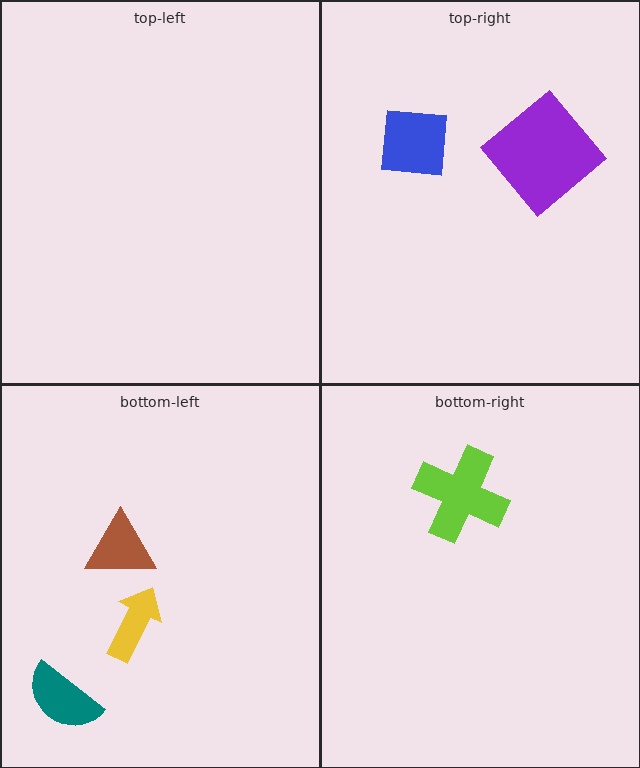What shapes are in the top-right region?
The blue square, the purple diamond.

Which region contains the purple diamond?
The top-right region.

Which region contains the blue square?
The top-right region.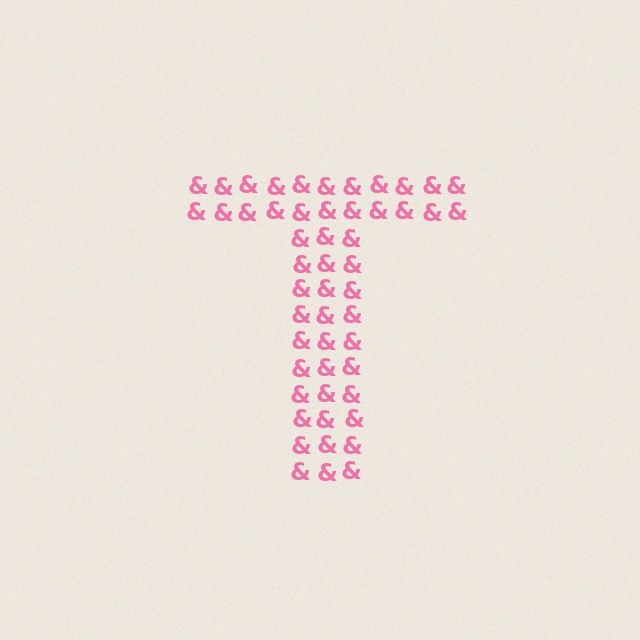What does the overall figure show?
The overall figure shows the letter T.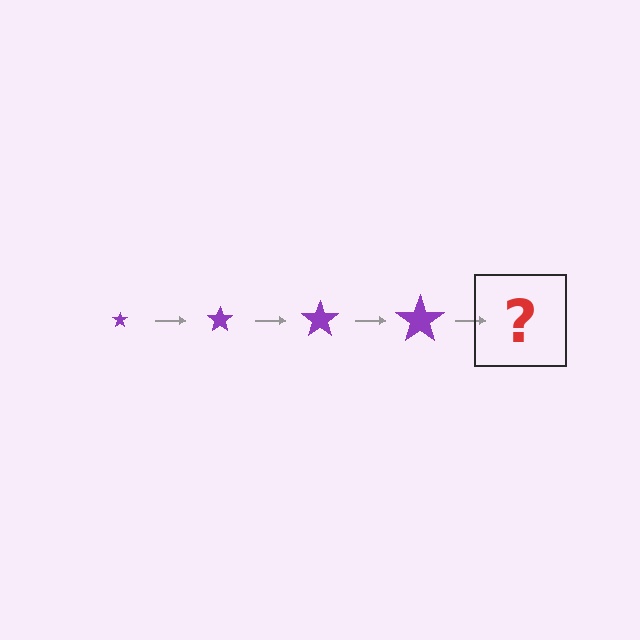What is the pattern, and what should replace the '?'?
The pattern is that the star gets progressively larger each step. The '?' should be a purple star, larger than the previous one.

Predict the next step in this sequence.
The next step is a purple star, larger than the previous one.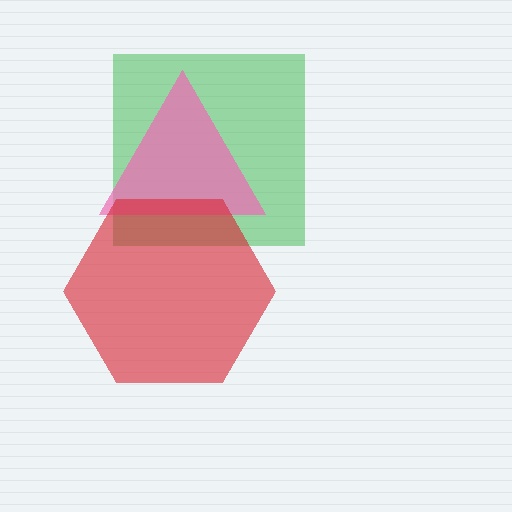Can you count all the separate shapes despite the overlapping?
Yes, there are 3 separate shapes.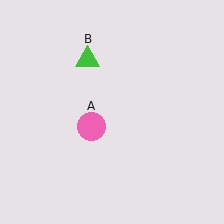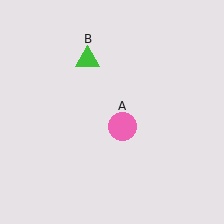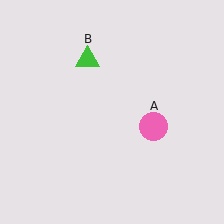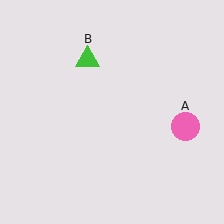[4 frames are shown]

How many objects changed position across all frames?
1 object changed position: pink circle (object A).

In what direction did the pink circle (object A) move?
The pink circle (object A) moved right.